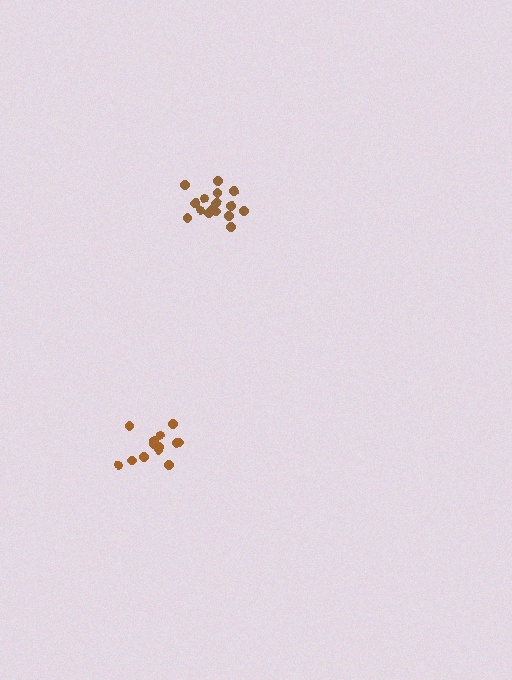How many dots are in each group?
Group 1: 13 dots, Group 2: 16 dots (29 total).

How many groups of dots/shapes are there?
There are 2 groups.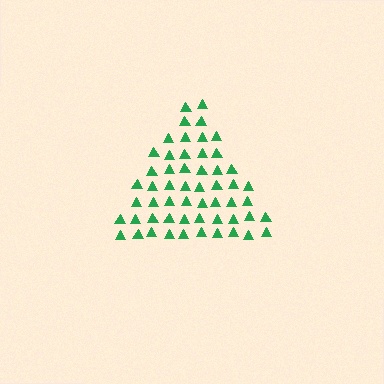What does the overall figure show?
The overall figure shows a triangle.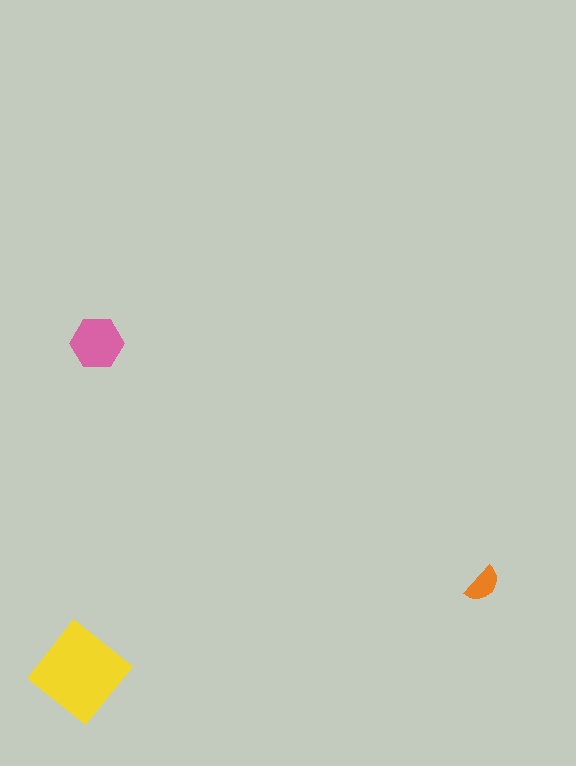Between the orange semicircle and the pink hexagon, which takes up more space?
The pink hexagon.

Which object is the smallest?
The orange semicircle.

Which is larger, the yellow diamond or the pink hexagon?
The yellow diamond.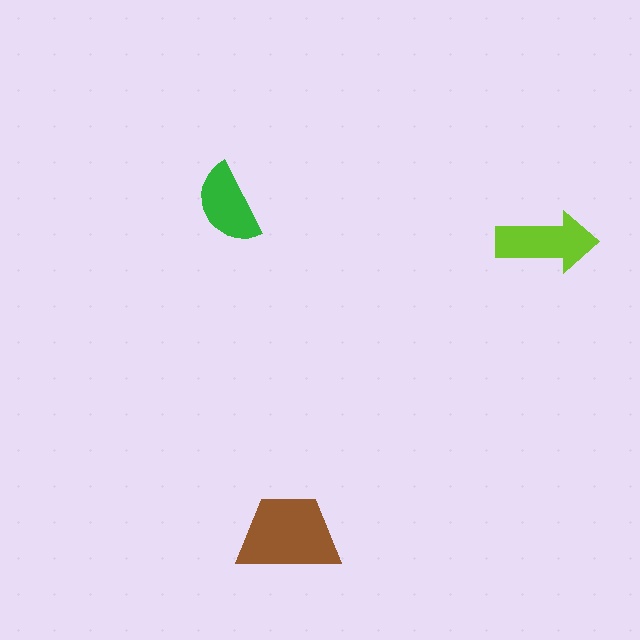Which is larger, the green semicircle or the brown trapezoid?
The brown trapezoid.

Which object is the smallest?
The green semicircle.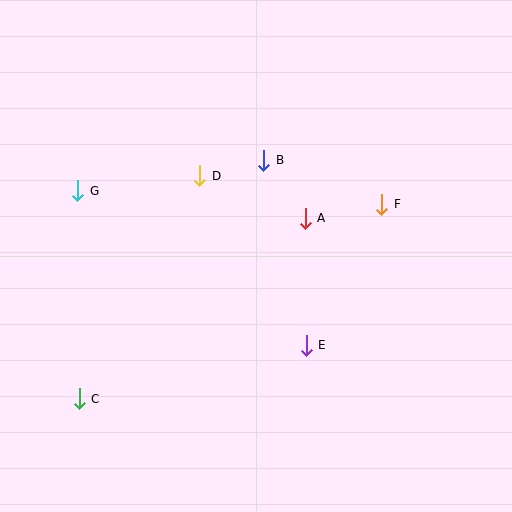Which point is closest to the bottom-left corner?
Point C is closest to the bottom-left corner.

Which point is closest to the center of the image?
Point A at (305, 218) is closest to the center.